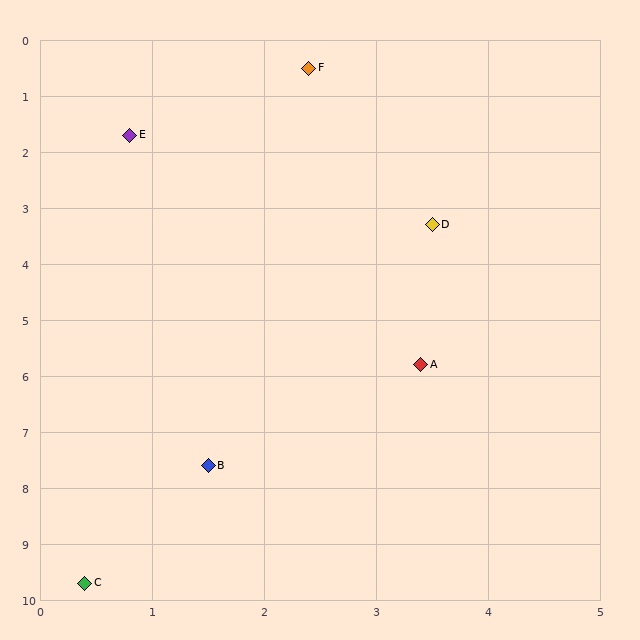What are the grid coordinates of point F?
Point F is at approximately (2.4, 0.5).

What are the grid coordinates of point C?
Point C is at approximately (0.4, 9.7).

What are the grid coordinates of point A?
Point A is at approximately (3.4, 5.8).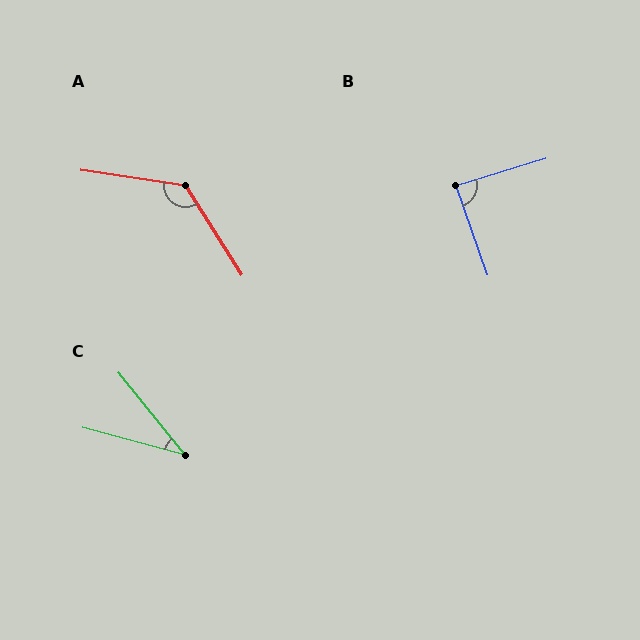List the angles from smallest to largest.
C (36°), B (88°), A (130°).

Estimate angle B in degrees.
Approximately 88 degrees.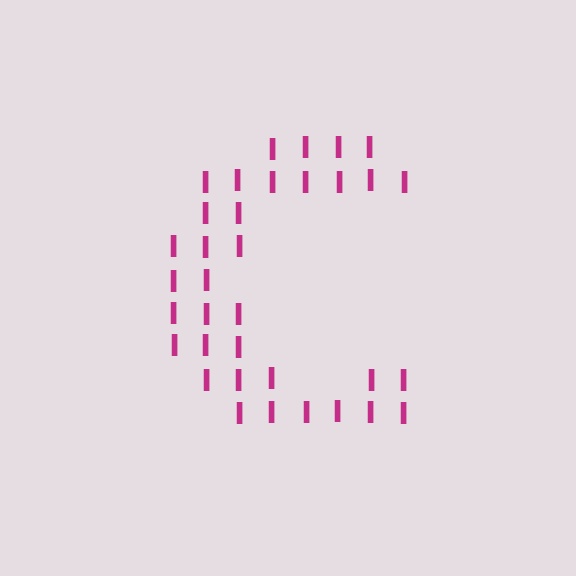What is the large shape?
The large shape is the letter C.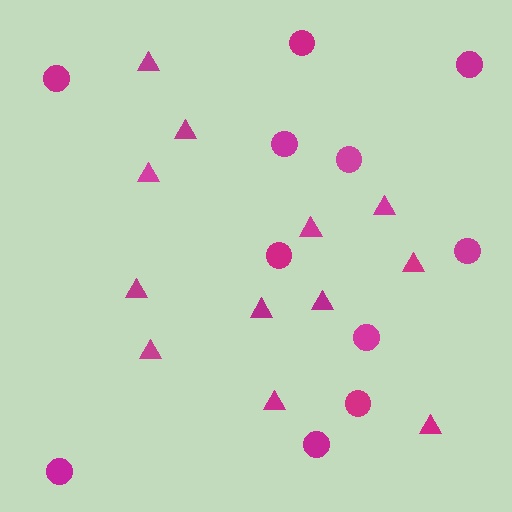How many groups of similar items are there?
There are 2 groups: one group of circles (11) and one group of triangles (12).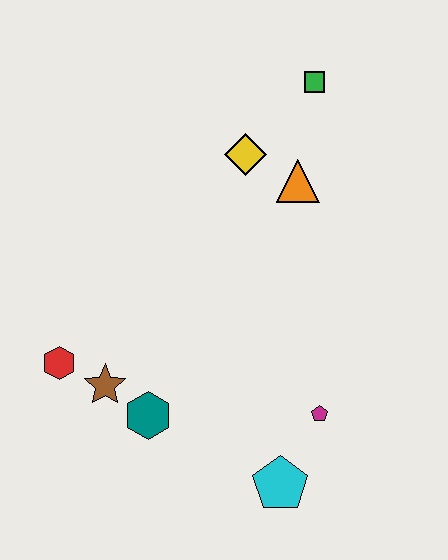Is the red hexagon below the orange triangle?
Yes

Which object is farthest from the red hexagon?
The green square is farthest from the red hexagon.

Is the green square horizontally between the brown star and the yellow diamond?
No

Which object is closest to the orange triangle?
The yellow diamond is closest to the orange triangle.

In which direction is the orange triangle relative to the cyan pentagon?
The orange triangle is above the cyan pentagon.